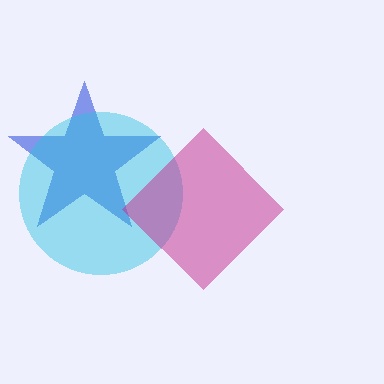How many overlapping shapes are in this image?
There are 3 overlapping shapes in the image.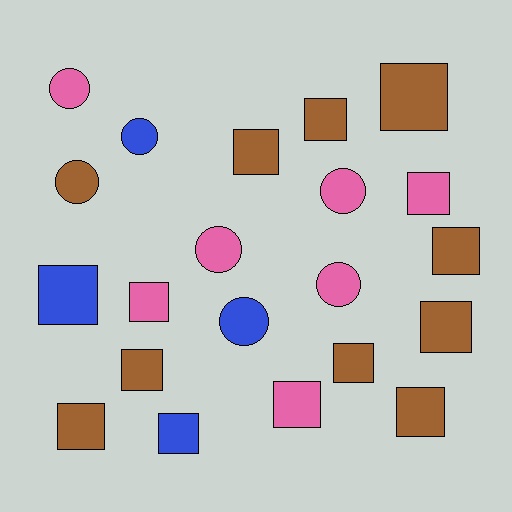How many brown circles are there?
There is 1 brown circle.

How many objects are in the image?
There are 21 objects.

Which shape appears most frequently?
Square, with 14 objects.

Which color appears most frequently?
Brown, with 10 objects.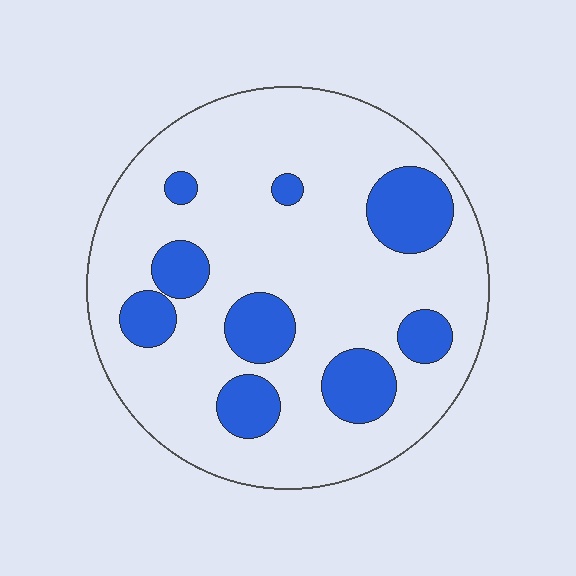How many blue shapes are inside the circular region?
9.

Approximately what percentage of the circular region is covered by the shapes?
Approximately 20%.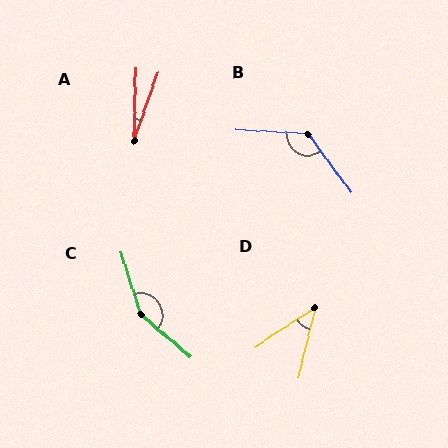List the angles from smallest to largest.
A (18°), D (43°), B (129°), C (148°).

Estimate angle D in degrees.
Approximately 43 degrees.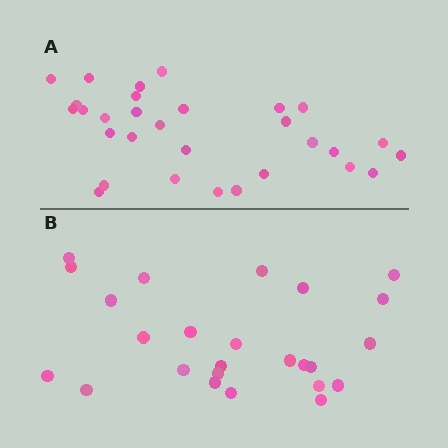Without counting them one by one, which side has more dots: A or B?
Region A (the top region) has more dots.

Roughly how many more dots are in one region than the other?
Region A has about 5 more dots than region B.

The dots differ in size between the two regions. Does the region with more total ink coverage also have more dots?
No. Region B has more total ink coverage because its dots are larger, but region A actually contains more individual dots. Total area can be misleading — the number of items is what matters here.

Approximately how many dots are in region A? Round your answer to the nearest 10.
About 30 dots.